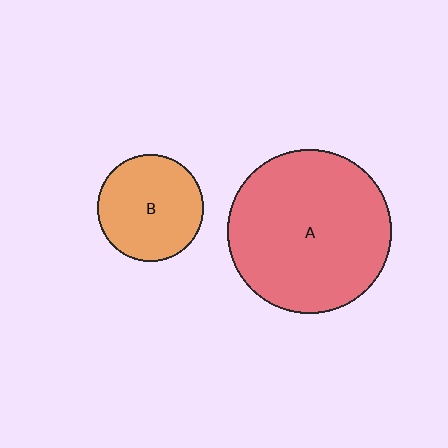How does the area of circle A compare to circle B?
Approximately 2.4 times.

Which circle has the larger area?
Circle A (red).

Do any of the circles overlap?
No, none of the circles overlap.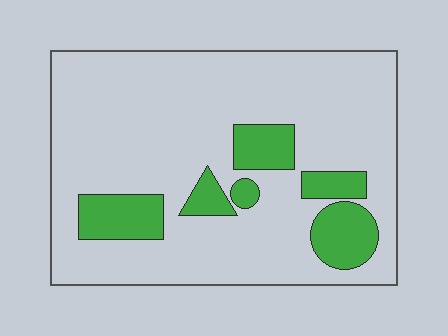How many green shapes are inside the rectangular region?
6.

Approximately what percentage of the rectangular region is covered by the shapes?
Approximately 20%.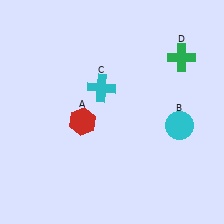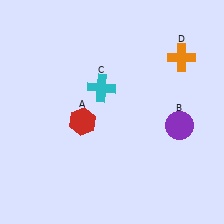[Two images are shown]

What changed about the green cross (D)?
In Image 1, D is green. In Image 2, it changed to orange.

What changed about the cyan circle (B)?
In Image 1, B is cyan. In Image 2, it changed to purple.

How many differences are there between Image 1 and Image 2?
There are 2 differences between the two images.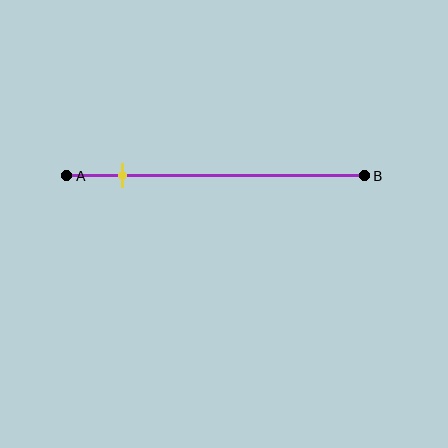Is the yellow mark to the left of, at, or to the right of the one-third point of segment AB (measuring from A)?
The yellow mark is to the left of the one-third point of segment AB.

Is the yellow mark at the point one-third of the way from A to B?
No, the mark is at about 20% from A, not at the 33% one-third point.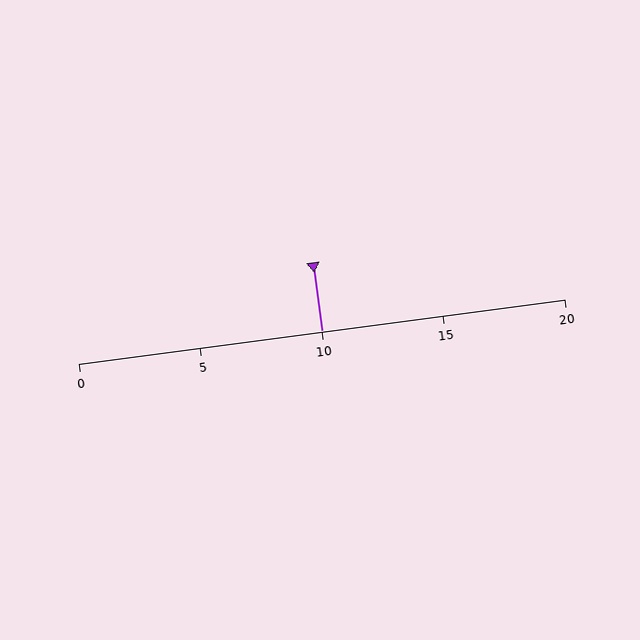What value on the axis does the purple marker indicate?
The marker indicates approximately 10.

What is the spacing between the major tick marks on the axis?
The major ticks are spaced 5 apart.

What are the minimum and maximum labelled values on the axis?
The axis runs from 0 to 20.